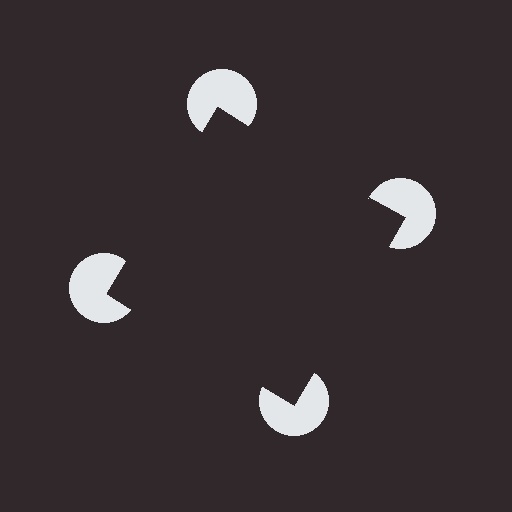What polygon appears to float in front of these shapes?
An illusory square — its edges are inferred from the aligned wedge cuts in the pac-man discs, not physically drawn.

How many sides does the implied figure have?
4 sides.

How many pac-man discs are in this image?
There are 4 — one at each vertex of the illusory square.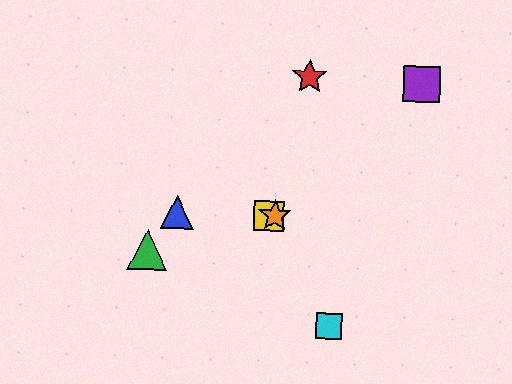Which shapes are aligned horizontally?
The blue triangle, the yellow square, the orange star are aligned horizontally.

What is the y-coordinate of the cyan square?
The cyan square is at y≈326.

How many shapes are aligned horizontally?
3 shapes (the blue triangle, the yellow square, the orange star) are aligned horizontally.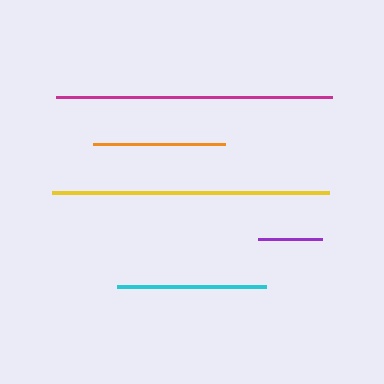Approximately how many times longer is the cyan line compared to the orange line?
The cyan line is approximately 1.1 times the length of the orange line.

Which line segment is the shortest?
The purple line is the shortest at approximately 64 pixels.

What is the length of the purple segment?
The purple segment is approximately 64 pixels long.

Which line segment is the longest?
The yellow line is the longest at approximately 278 pixels.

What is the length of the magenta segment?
The magenta segment is approximately 276 pixels long.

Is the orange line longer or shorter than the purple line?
The orange line is longer than the purple line.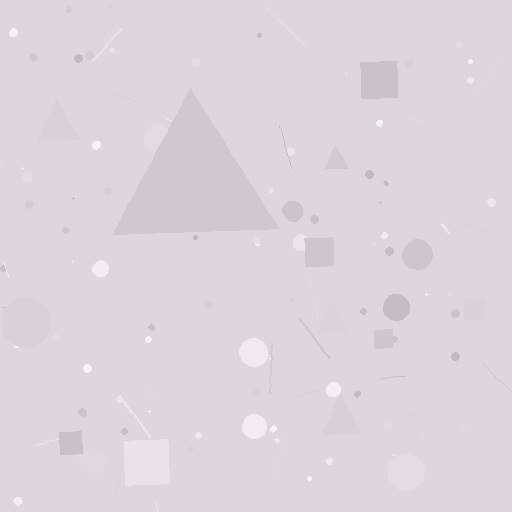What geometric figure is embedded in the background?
A triangle is embedded in the background.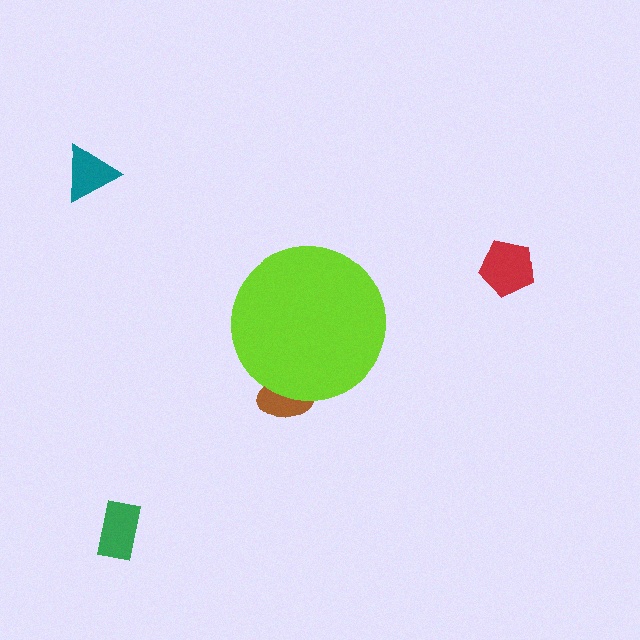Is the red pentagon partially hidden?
No, the red pentagon is fully visible.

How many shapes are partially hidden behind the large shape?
1 shape is partially hidden.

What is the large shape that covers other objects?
A lime circle.